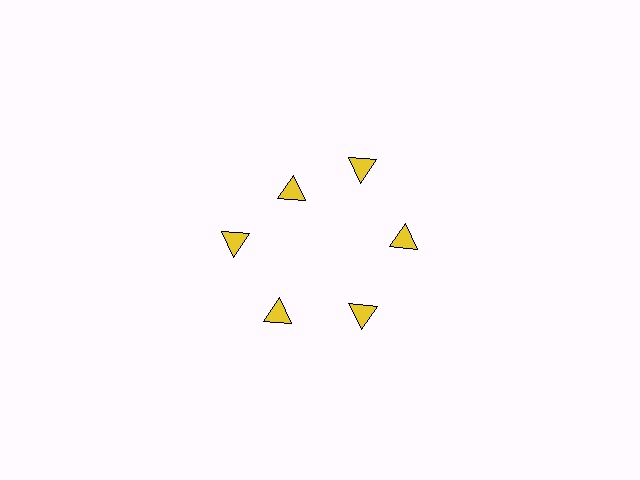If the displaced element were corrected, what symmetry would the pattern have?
It would have 6-fold rotational symmetry — the pattern would map onto itself every 60 degrees.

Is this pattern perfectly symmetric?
No. The 6 yellow triangles are arranged in a ring, but one element near the 11 o'clock position is pulled inward toward the center, breaking the 6-fold rotational symmetry.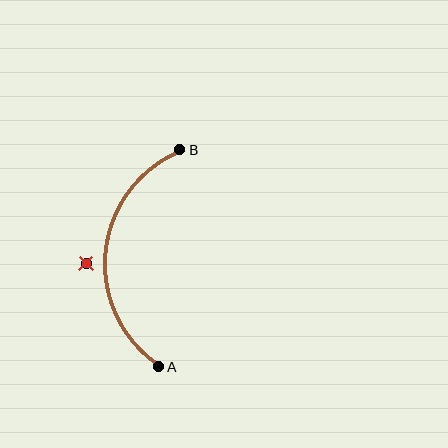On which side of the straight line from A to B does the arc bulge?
The arc bulges to the left of the straight line connecting A and B.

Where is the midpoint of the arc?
The arc midpoint is the point on the curve farthest from the straight line joining A and B. It sits to the left of that line.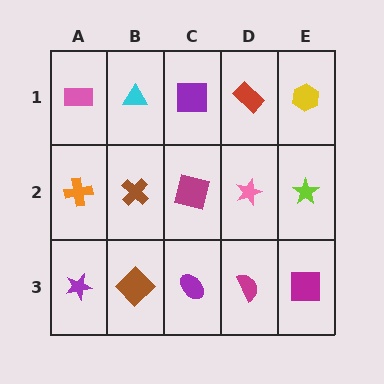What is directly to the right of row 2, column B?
A magenta square.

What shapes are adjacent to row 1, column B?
A brown cross (row 2, column B), a pink rectangle (row 1, column A), a purple square (row 1, column C).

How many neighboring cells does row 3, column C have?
3.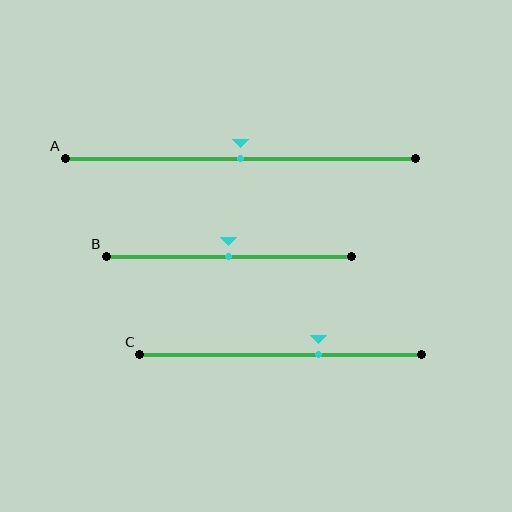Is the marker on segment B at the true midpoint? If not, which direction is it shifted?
Yes, the marker on segment B is at the true midpoint.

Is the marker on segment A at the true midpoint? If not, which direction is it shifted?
Yes, the marker on segment A is at the true midpoint.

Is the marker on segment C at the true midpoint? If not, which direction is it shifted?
No, the marker on segment C is shifted to the right by about 13% of the segment length.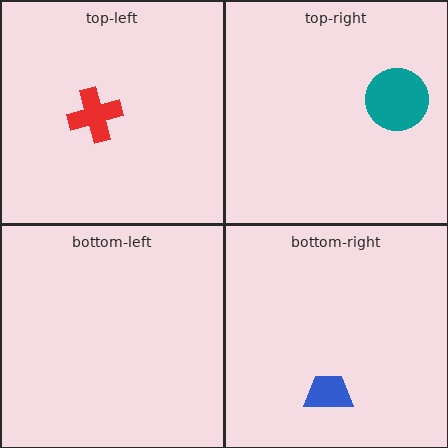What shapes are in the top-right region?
The teal circle.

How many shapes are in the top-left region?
1.